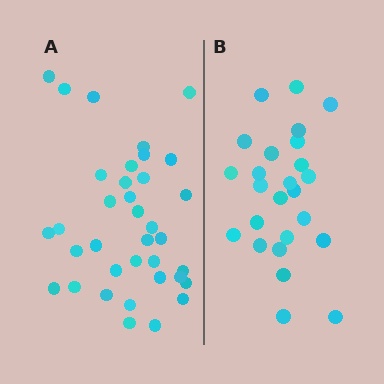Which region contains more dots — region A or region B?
Region A (the left region) has more dots.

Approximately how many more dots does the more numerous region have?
Region A has roughly 12 or so more dots than region B.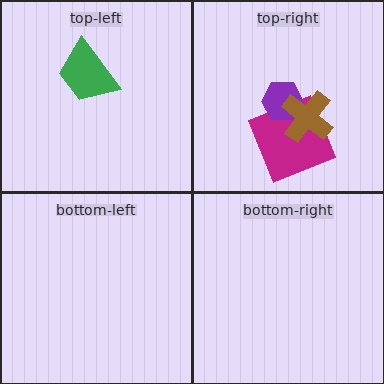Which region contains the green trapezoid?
The top-left region.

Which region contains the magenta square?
The top-right region.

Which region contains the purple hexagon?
The top-right region.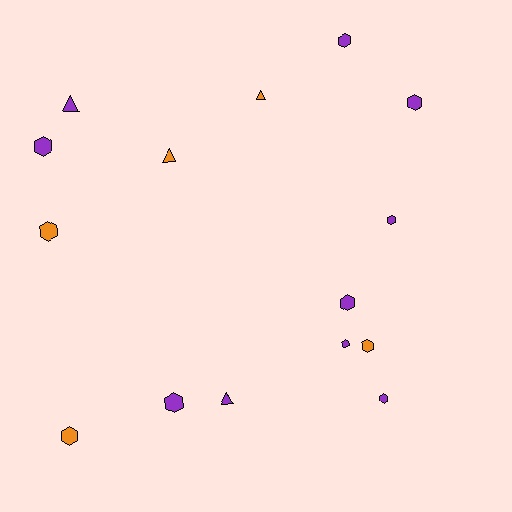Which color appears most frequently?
Purple, with 10 objects.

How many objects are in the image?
There are 15 objects.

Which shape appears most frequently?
Hexagon, with 11 objects.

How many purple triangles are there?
There are 2 purple triangles.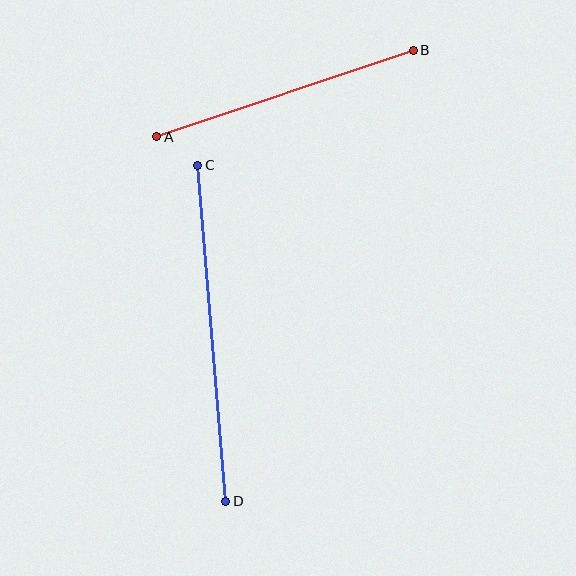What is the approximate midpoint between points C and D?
The midpoint is at approximately (212, 333) pixels.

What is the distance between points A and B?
The distance is approximately 270 pixels.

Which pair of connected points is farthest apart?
Points C and D are farthest apart.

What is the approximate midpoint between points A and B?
The midpoint is at approximately (285, 94) pixels.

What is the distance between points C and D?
The distance is approximately 337 pixels.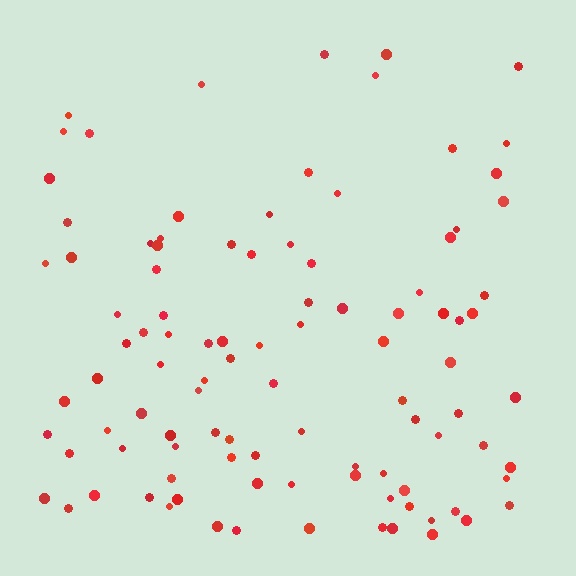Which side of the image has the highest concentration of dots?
The bottom.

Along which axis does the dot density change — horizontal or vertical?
Vertical.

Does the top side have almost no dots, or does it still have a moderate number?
Still a moderate number, just noticeably fewer than the bottom.